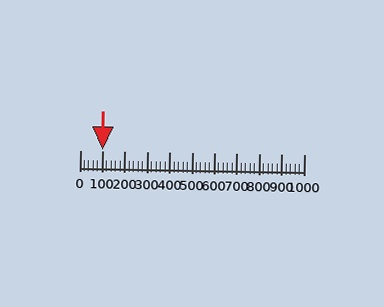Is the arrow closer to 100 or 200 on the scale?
The arrow is closer to 100.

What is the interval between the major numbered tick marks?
The major tick marks are spaced 100 units apart.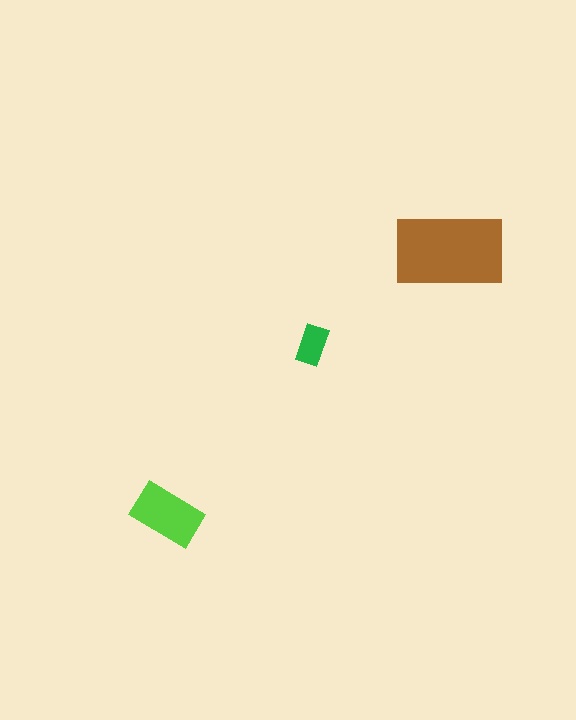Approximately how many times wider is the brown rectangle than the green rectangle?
About 2.5 times wider.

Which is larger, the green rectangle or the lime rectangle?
The lime one.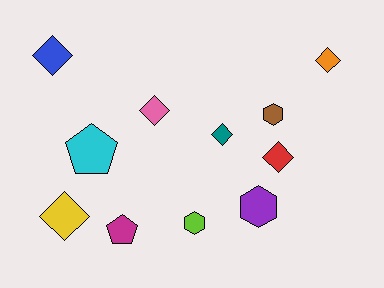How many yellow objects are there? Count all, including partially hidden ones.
There is 1 yellow object.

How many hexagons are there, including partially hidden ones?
There are 3 hexagons.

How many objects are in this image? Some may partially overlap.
There are 11 objects.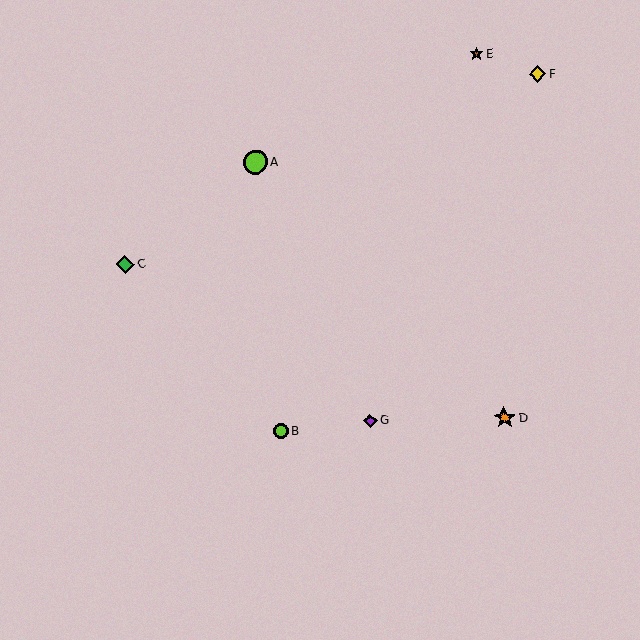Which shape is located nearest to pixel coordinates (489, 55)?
The brown star (labeled E) at (477, 54) is nearest to that location.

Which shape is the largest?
The lime circle (labeled A) is the largest.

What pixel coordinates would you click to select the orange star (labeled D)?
Click at (504, 418) to select the orange star D.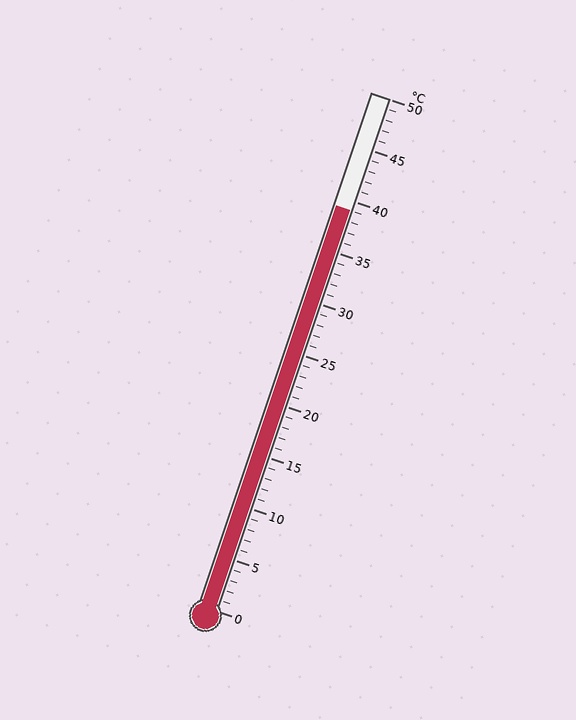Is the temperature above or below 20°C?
The temperature is above 20°C.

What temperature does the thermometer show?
The thermometer shows approximately 39°C.